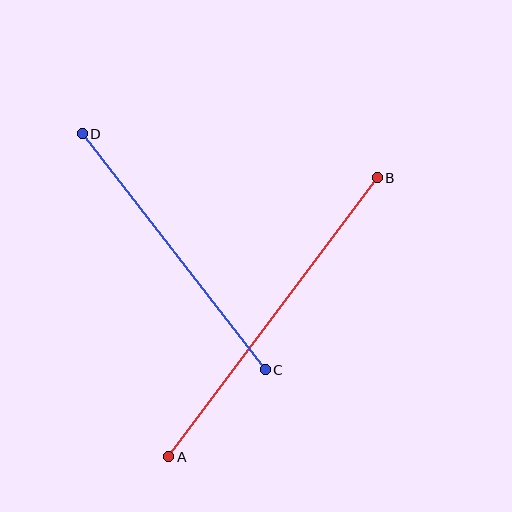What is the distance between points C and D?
The distance is approximately 299 pixels.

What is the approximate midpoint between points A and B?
The midpoint is at approximately (273, 317) pixels.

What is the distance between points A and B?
The distance is approximately 348 pixels.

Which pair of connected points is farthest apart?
Points A and B are farthest apart.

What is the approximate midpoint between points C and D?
The midpoint is at approximately (174, 252) pixels.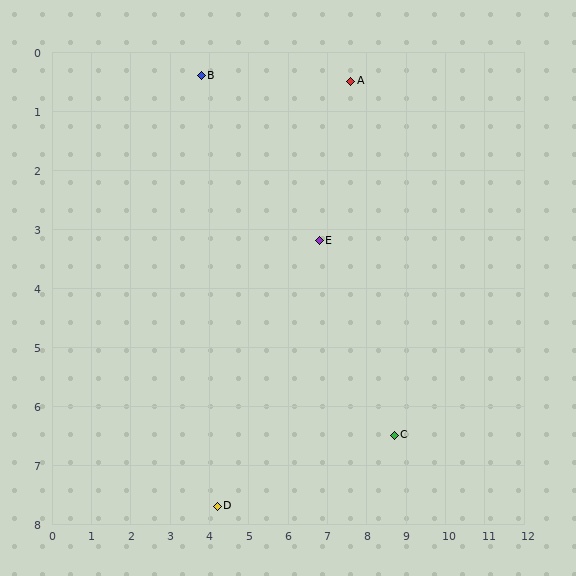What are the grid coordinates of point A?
Point A is at approximately (7.6, 0.5).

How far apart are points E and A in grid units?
Points E and A are about 2.8 grid units apart.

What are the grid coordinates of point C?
Point C is at approximately (8.7, 6.5).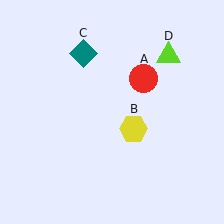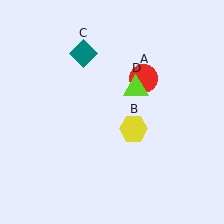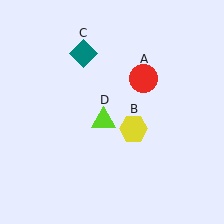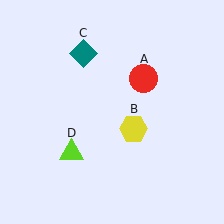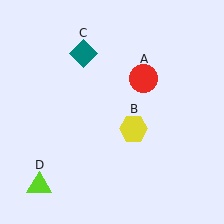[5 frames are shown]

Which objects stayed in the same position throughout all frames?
Red circle (object A) and yellow hexagon (object B) and teal diamond (object C) remained stationary.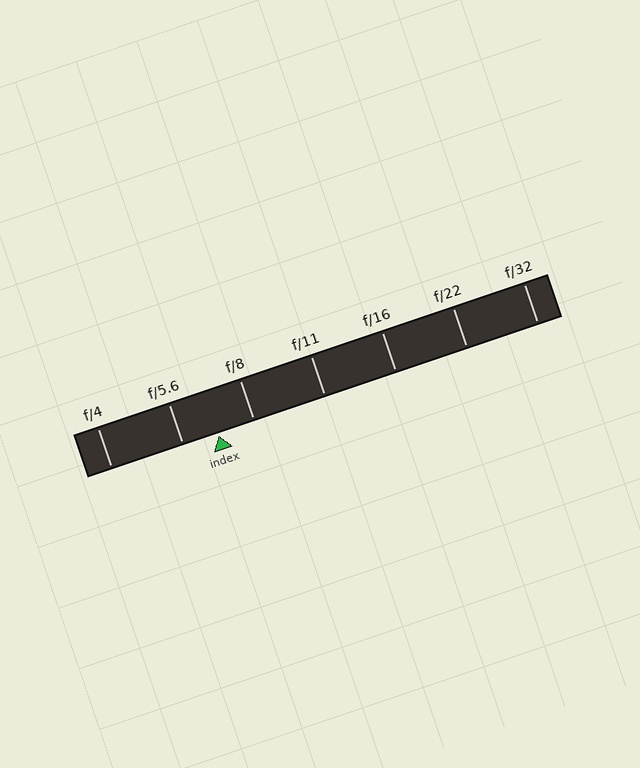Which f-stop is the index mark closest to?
The index mark is closest to f/8.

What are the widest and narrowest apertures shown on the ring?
The widest aperture shown is f/4 and the narrowest is f/32.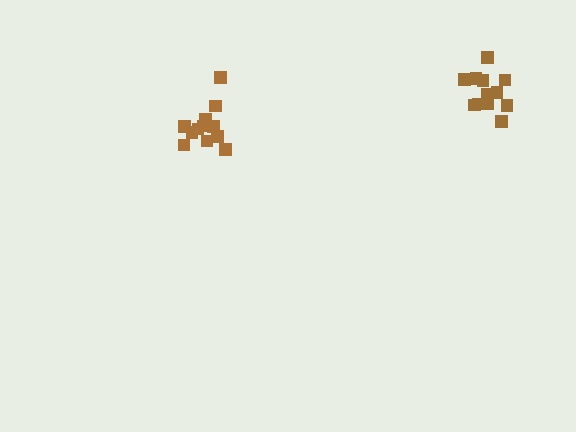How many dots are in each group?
Group 1: 12 dots, Group 2: 12 dots (24 total).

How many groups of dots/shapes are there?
There are 2 groups.